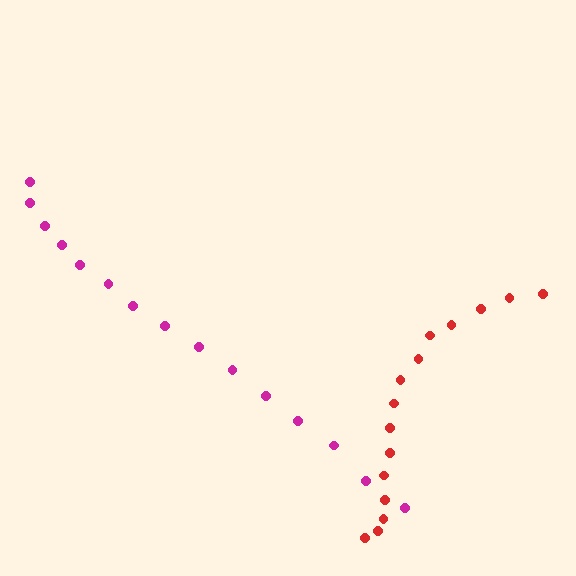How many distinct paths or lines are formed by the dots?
There are 2 distinct paths.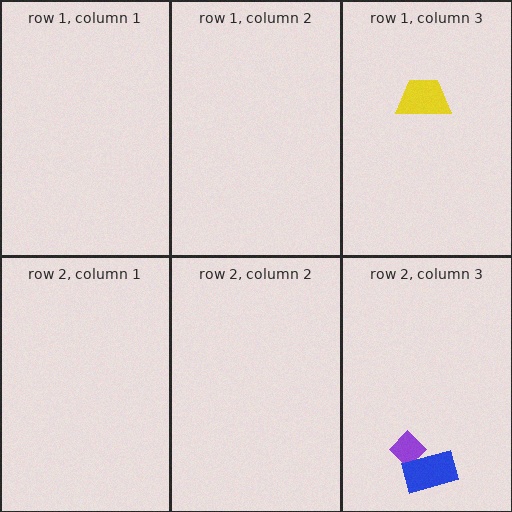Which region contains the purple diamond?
The row 2, column 3 region.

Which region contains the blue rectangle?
The row 2, column 3 region.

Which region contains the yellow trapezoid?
The row 1, column 3 region.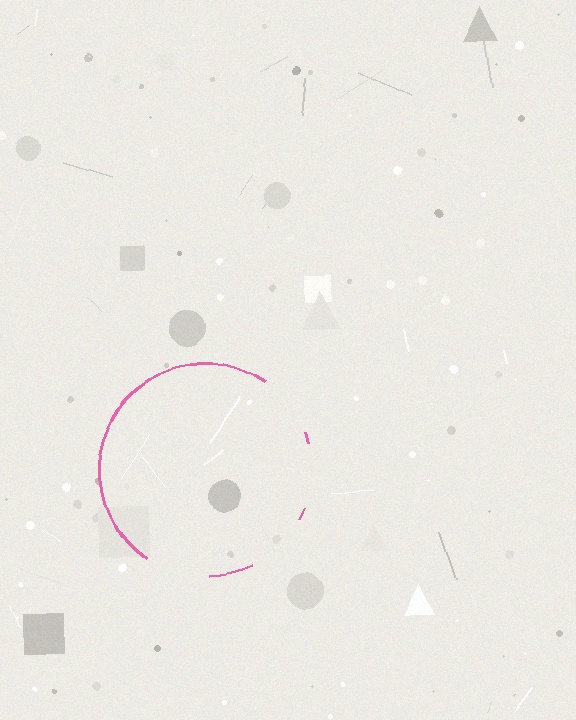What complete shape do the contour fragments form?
The contour fragments form a circle.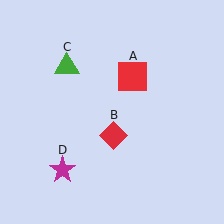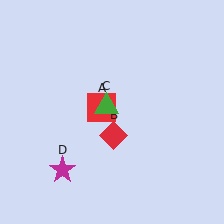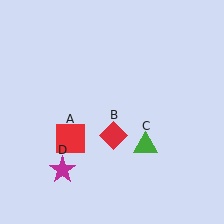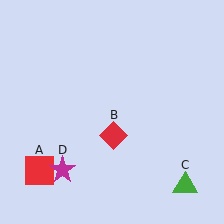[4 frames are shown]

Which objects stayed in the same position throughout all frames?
Red diamond (object B) and magenta star (object D) remained stationary.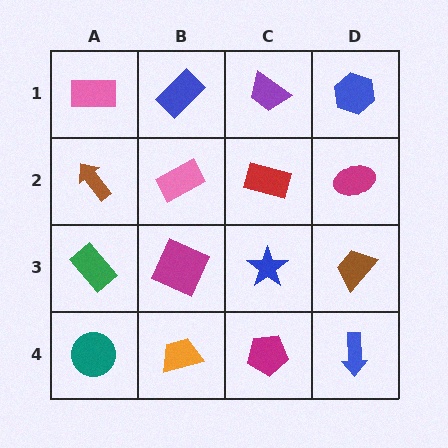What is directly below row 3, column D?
A blue arrow.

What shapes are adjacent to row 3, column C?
A red rectangle (row 2, column C), a magenta pentagon (row 4, column C), a magenta square (row 3, column B), a brown trapezoid (row 3, column D).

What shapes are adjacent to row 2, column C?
A purple trapezoid (row 1, column C), a blue star (row 3, column C), a pink rectangle (row 2, column B), a magenta ellipse (row 2, column D).